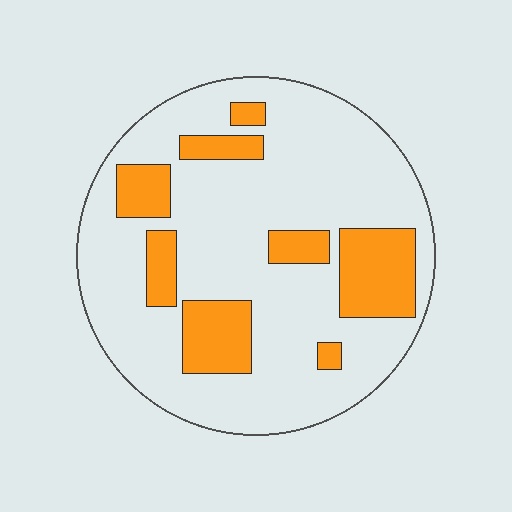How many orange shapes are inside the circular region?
8.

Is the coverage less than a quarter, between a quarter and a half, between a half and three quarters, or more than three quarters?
Less than a quarter.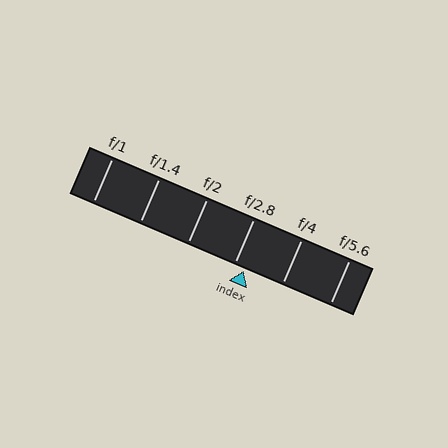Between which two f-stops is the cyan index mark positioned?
The index mark is between f/2.8 and f/4.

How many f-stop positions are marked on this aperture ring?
There are 6 f-stop positions marked.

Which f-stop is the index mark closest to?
The index mark is closest to f/2.8.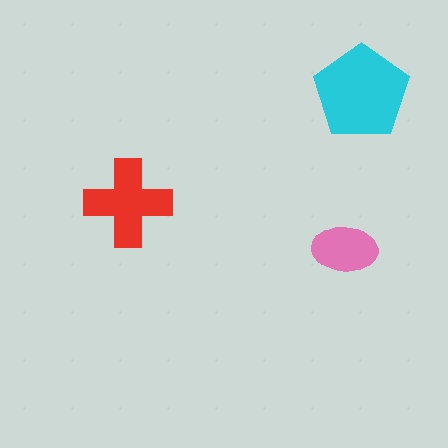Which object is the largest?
The cyan pentagon.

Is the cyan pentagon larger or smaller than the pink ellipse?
Larger.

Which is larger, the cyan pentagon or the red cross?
The cyan pentagon.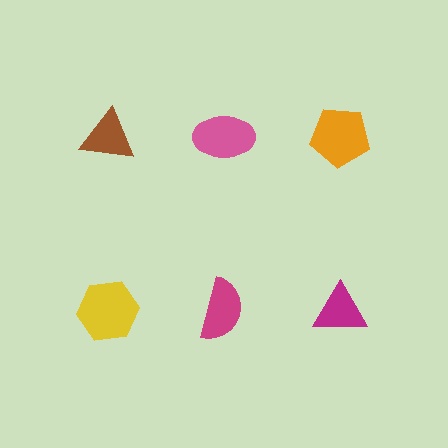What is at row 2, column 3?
A magenta triangle.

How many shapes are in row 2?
3 shapes.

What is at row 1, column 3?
An orange pentagon.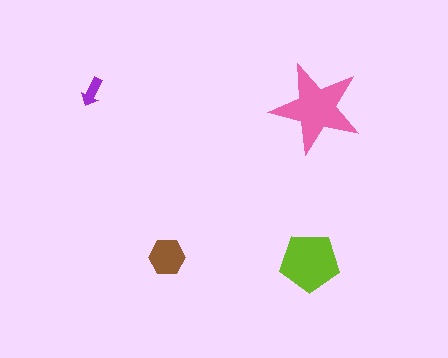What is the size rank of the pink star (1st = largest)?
1st.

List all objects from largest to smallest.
The pink star, the lime pentagon, the brown hexagon, the purple arrow.